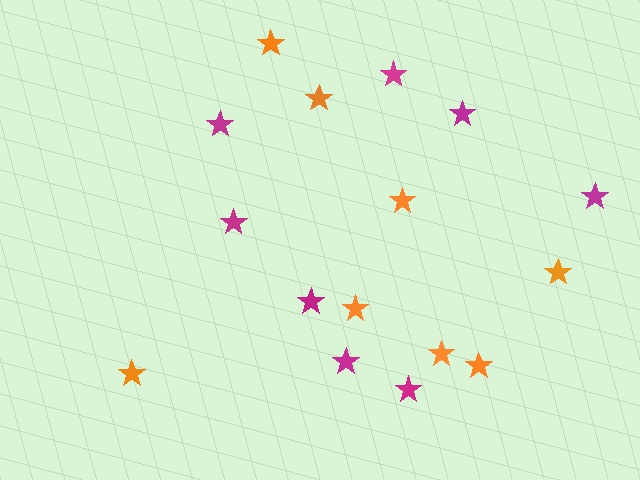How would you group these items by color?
There are 2 groups: one group of magenta stars (8) and one group of orange stars (8).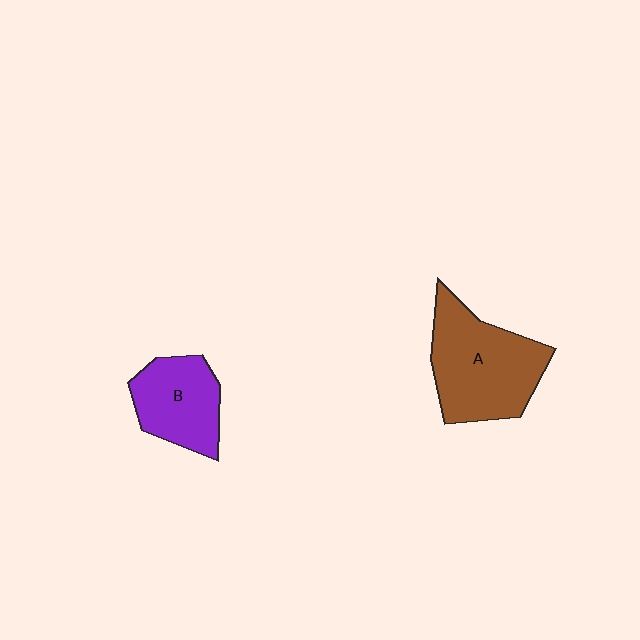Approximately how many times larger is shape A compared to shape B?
Approximately 1.5 times.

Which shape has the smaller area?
Shape B (purple).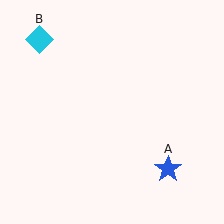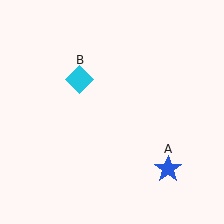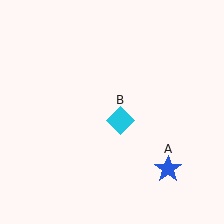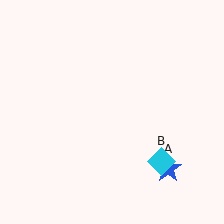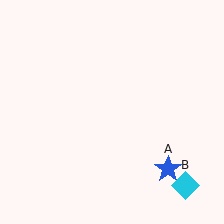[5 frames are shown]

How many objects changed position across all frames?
1 object changed position: cyan diamond (object B).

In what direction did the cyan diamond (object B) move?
The cyan diamond (object B) moved down and to the right.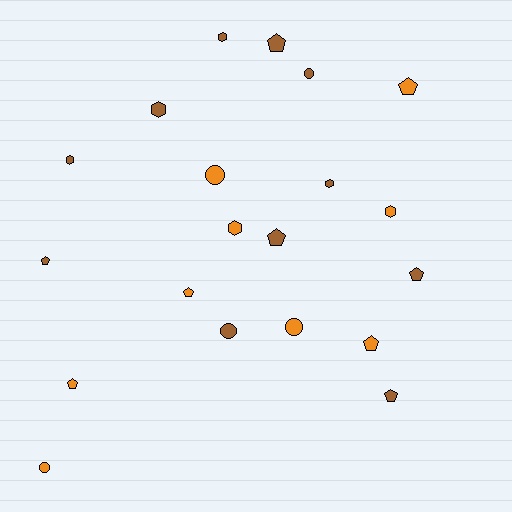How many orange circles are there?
There are 3 orange circles.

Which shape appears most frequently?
Pentagon, with 9 objects.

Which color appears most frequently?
Brown, with 11 objects.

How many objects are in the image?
There are 20 objects.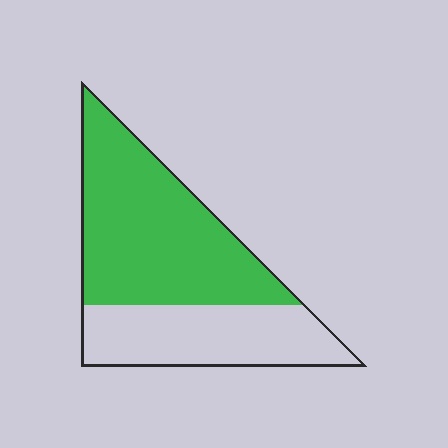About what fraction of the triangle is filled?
About five eighths (5/8).